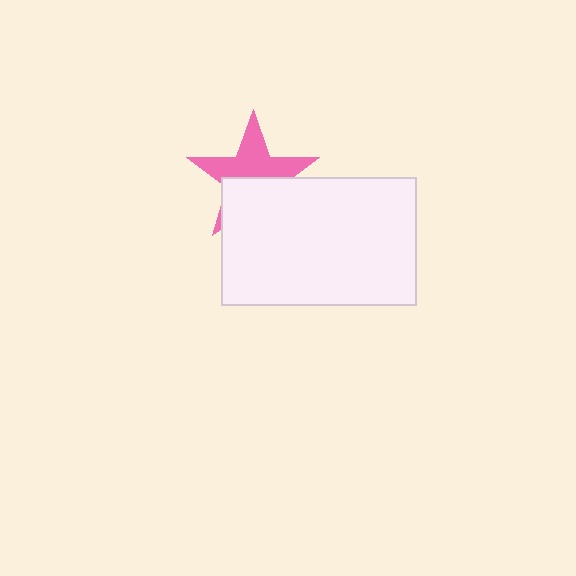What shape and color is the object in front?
The object in front is a white rectangle.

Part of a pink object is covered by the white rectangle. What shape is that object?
It is a star.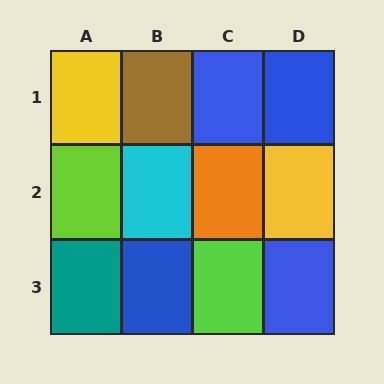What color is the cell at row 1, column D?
Blue.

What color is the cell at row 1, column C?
Blue.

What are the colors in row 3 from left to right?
Teal, blue, lime, blue.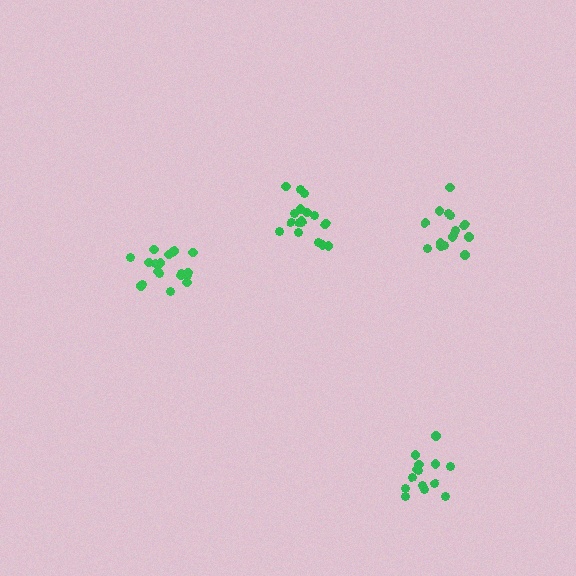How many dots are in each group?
Group 1: 15 dots, Group 2: 14 dots, Group 3: 17 dots, Group 4: 19 dots (65 total).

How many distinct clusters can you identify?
There are 4 distinct clusters.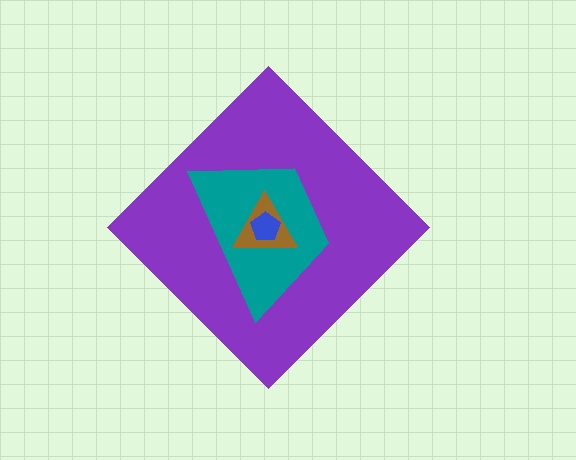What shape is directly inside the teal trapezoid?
The brown triangle.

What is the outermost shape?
The purple diamond.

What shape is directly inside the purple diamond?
The teal trapezoid.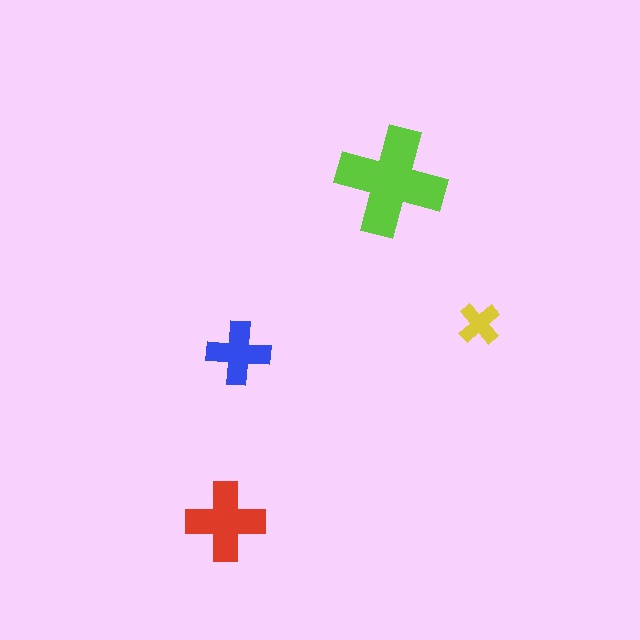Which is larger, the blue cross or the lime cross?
The lime one.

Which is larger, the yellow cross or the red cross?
The red one.